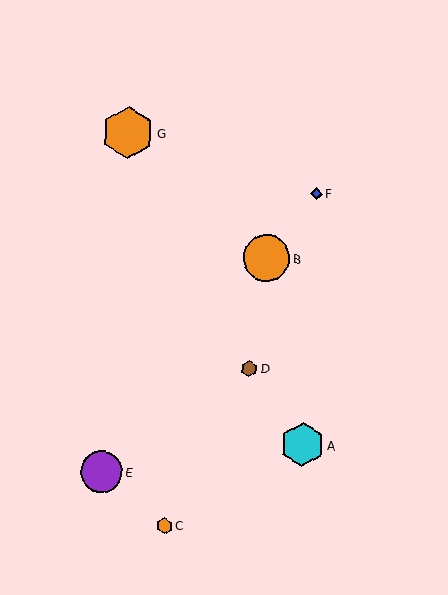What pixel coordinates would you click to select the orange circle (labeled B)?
Click at (266, 258) to select the orange circle B.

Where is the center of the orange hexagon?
The center of the orange hexagon is at (164, 526).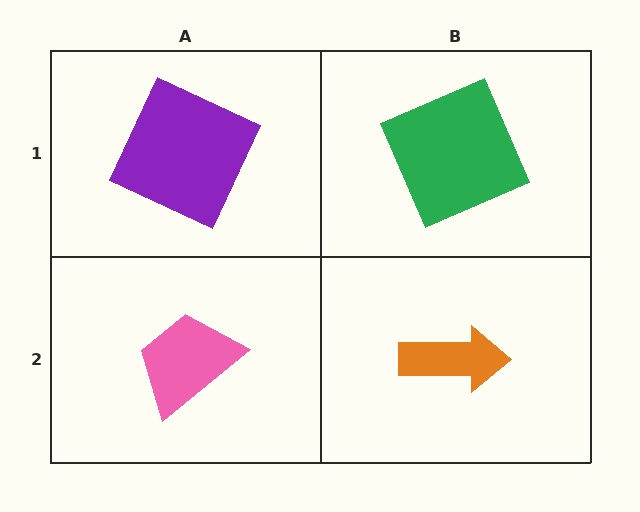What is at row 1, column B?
A green square.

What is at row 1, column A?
A purple square.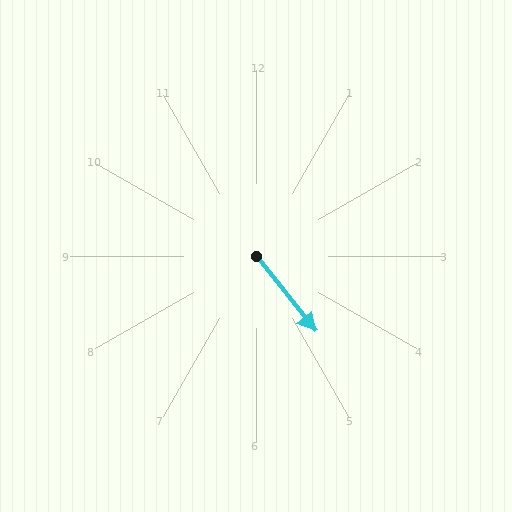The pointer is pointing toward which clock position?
Roughly 5 o'clock.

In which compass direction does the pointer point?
Southeast.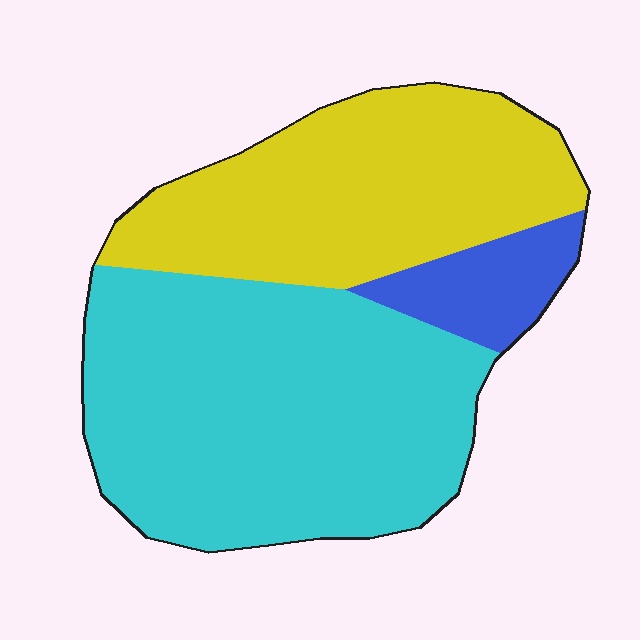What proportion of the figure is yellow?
Yellow takes up about three eighths (3/8) of the figure.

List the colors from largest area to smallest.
From largest to smallest: cyan, yellow, blue.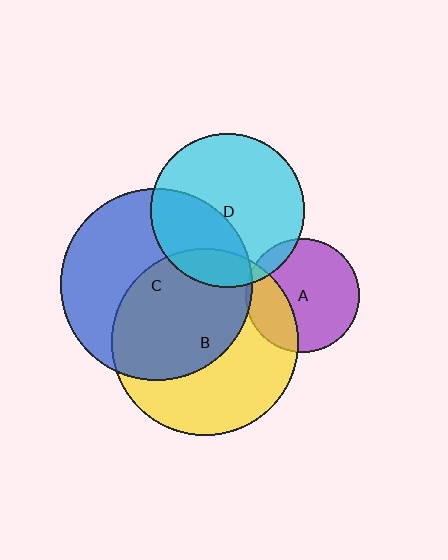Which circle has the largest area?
Circle C (blue).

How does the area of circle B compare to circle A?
Approximately 2.7 times.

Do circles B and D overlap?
Yes.